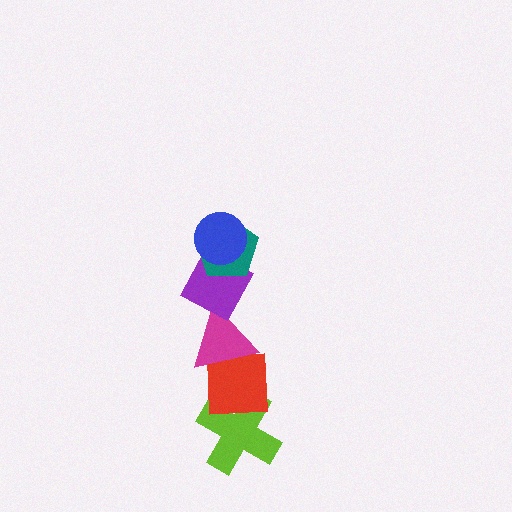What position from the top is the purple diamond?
The purple diamond is 3rd from the top.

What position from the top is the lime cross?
The lime cross is 6th from the top.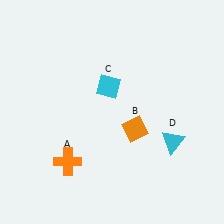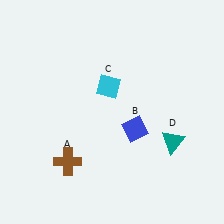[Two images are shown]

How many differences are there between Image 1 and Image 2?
There are 3 differences between the two images.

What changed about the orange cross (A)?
In Image 1, A is orange. In Image 2, it changed to brown.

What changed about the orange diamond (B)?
In Image 1, B is orange. In Image 2, it changed to blue.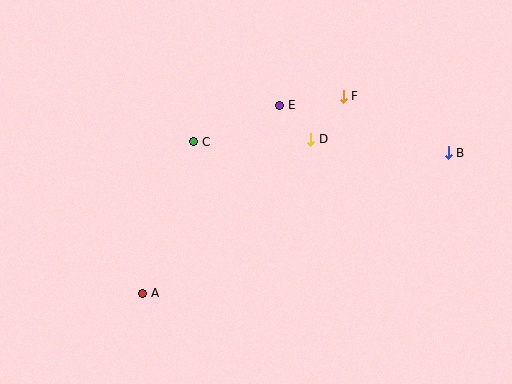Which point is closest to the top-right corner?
Point B is closest to the top-right corner.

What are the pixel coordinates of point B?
Point B is at (448, 153).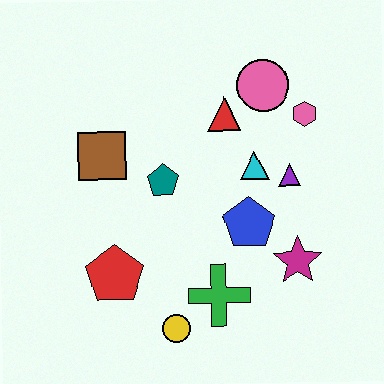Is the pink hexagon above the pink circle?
No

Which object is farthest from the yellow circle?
The pink circle is farthest from the yellow circle.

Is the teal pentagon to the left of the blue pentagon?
Yes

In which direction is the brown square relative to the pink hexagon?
The brown square is to the left of the pink hexagon.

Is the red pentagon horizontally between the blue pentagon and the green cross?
No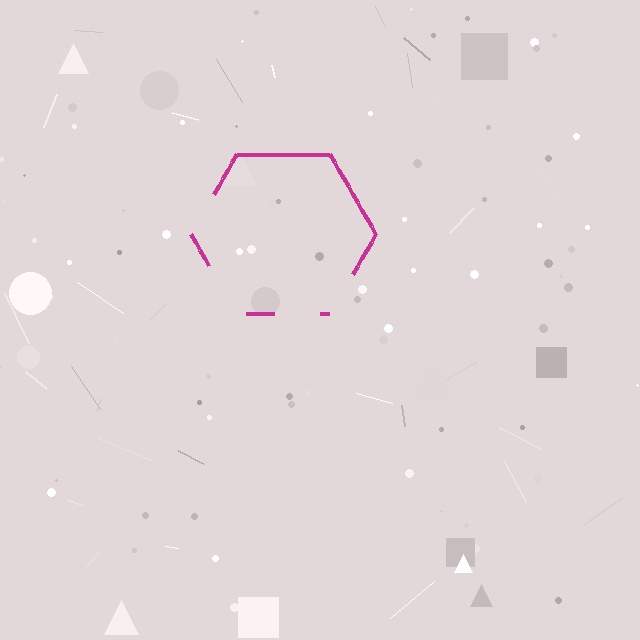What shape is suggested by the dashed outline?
The dashed outline suggests a hexagon.